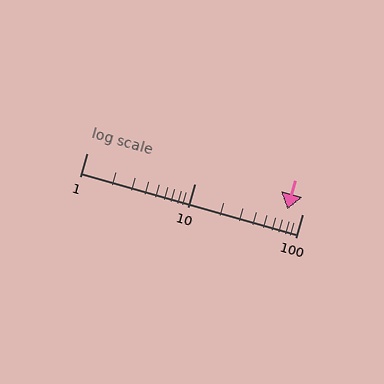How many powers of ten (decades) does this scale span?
The scale spans 2 decades, from 1 to 100.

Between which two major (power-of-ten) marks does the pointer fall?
The pointer is between 10 and 100.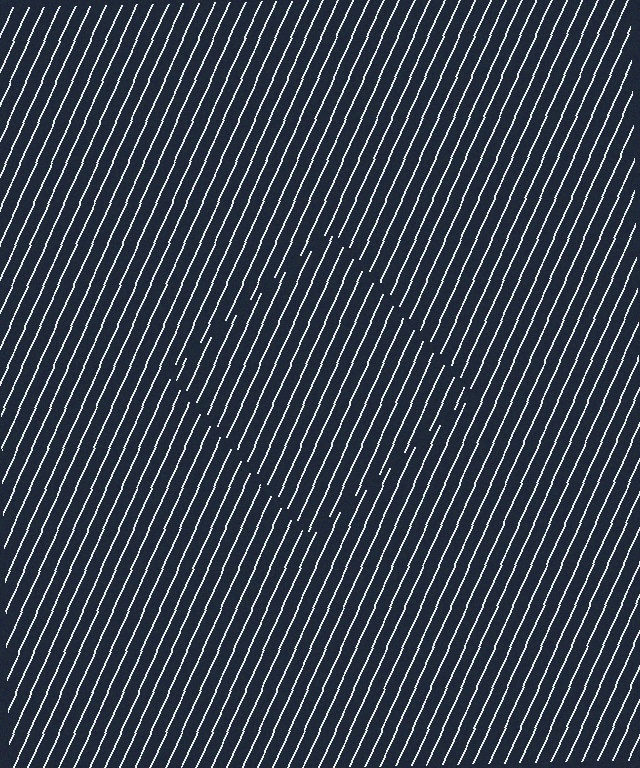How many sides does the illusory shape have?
4 sides — the line-ends trace a square.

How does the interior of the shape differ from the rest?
The interior of the shape contains the same grating, shifted by half a period — the contour is defined by the phase discontinuity where line-ends from the inner and outer gratings abut.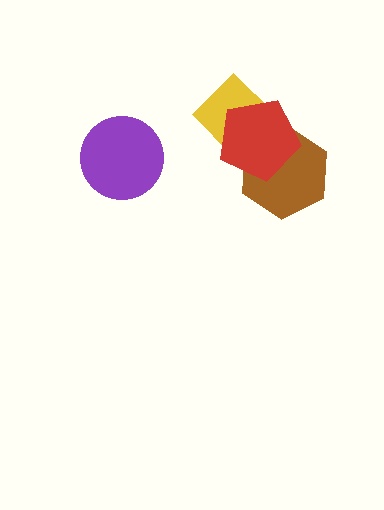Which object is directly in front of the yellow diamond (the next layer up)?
The brown hexagon is directly in front of the yellow diamond.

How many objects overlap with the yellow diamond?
2 objects overlap with the yellow diamond.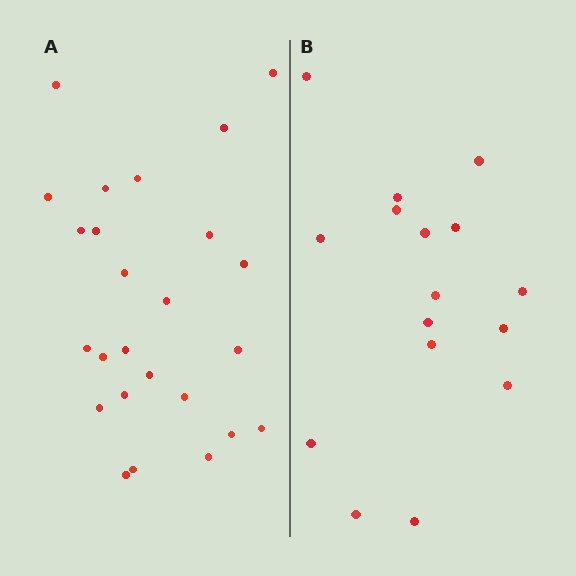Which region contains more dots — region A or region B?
Region A (the left region) has more dots.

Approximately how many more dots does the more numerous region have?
Region A has roughly 8 or so more dots than region B.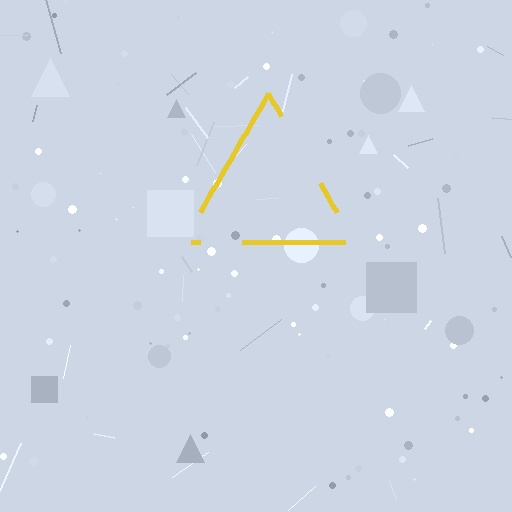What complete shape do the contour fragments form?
The contour fragments form a triangle.